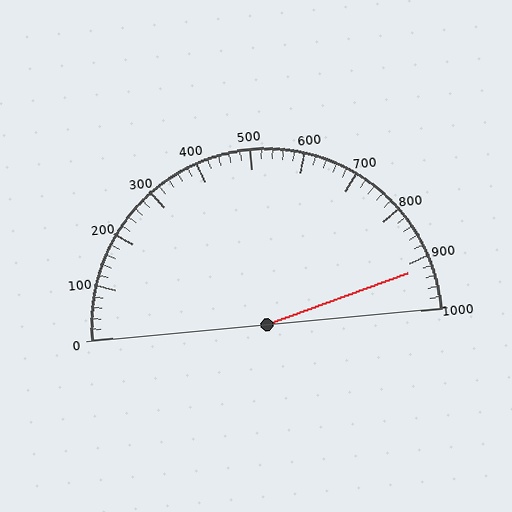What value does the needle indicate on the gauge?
The needle indicates approximately 920.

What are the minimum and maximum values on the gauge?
The gauge ranges from 0 to 1000.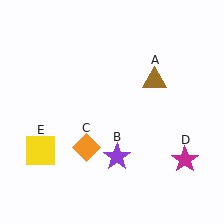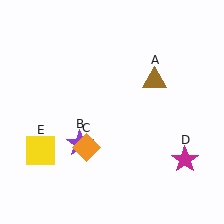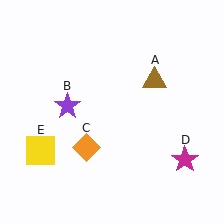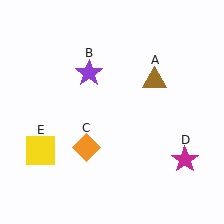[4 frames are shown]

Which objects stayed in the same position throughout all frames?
Brown triangle (object A) and orange diamond (object C) and magenta star (object D) and yellow square (object E) remained stationary.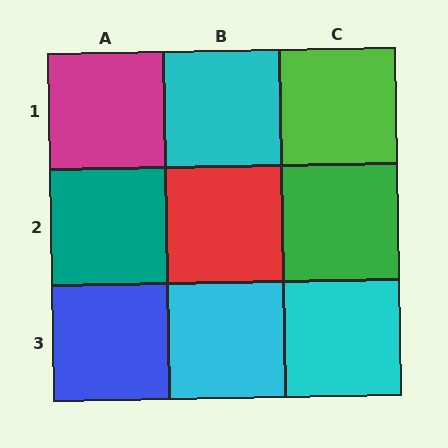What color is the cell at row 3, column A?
Blue.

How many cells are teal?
1 cell is teal.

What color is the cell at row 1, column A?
Magenta.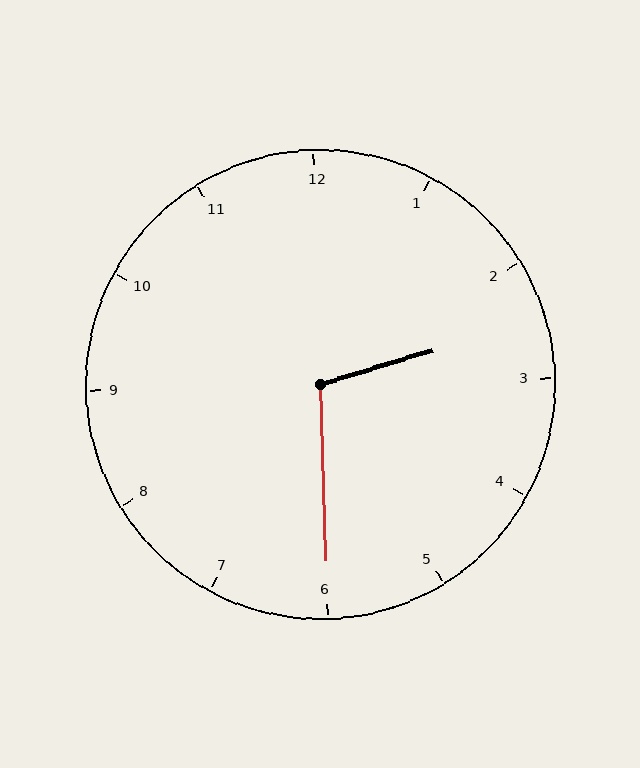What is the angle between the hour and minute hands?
Approximately 105 degrees.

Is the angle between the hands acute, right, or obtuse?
It is obtuse.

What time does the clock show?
2:30.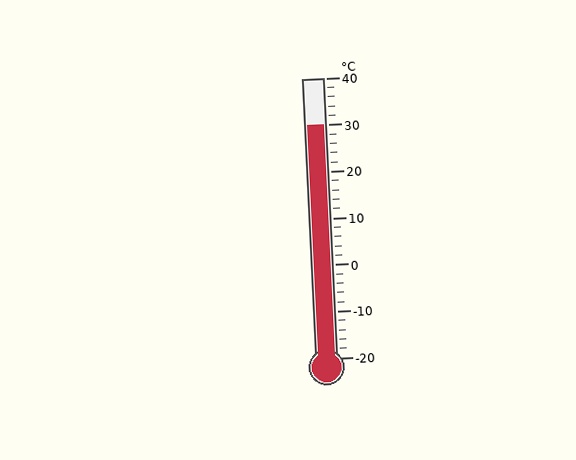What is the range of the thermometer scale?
The thermometer scale ranges from -20°C to 40°C.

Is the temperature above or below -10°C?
The temperature is above -10°C.